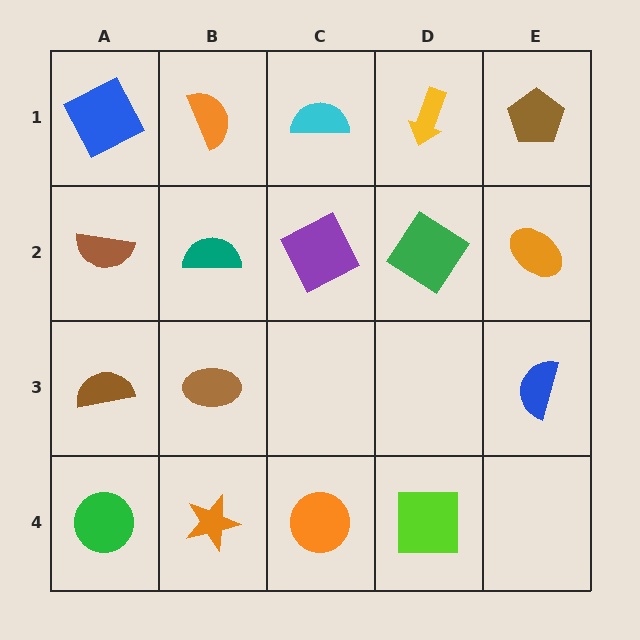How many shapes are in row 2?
5 shapes.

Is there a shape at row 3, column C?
No, that cell is empty.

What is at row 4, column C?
An orange circle.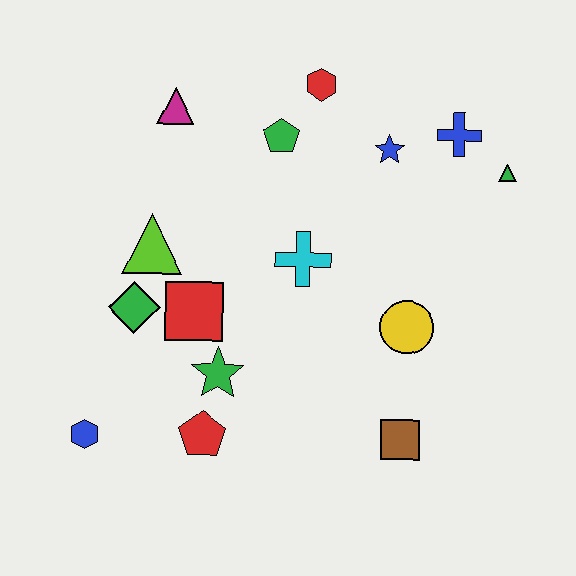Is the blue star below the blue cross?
Yes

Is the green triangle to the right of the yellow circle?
Yes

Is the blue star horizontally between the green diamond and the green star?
No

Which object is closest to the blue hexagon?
The red pentagon is closest to the blue hexagon.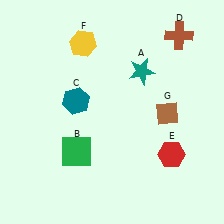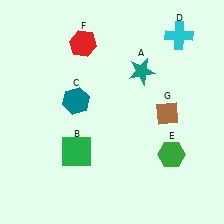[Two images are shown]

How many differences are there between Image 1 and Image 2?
There are 3 differences between the two images.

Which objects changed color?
D changed from brown to cyan. E changed from red to green. F changed from yellow to red.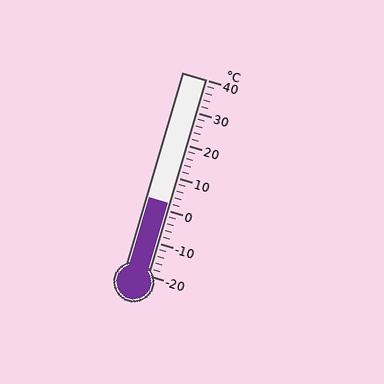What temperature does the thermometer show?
The thermometer shows approximately 2°C.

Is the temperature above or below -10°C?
The temperature is above -10°C.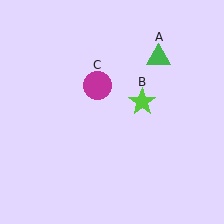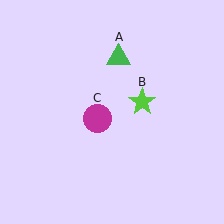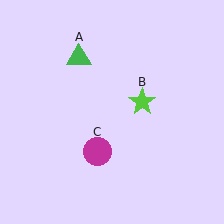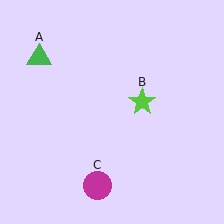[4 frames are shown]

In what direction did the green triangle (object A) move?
The green triangle (object A) moved left.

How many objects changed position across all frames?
2 objects changed position: green triangle (object A), magenta circle (object C).